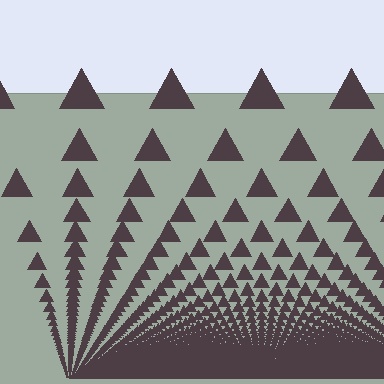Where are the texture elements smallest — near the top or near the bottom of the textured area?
Near the bottom.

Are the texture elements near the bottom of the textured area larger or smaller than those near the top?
Smaller. The gradient is inverted — elements near the bottom are smaller and denser.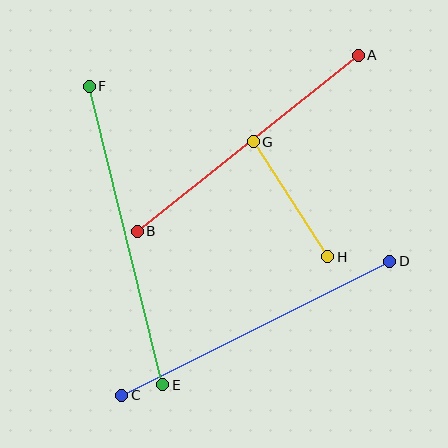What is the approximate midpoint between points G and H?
The midpoint is at approximately (290, 199) pixels.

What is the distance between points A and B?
The distance is approximately 283 pixels.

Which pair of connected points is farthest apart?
Points E and F are farthest apart.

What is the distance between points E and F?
The distance is approximately 308 pixels.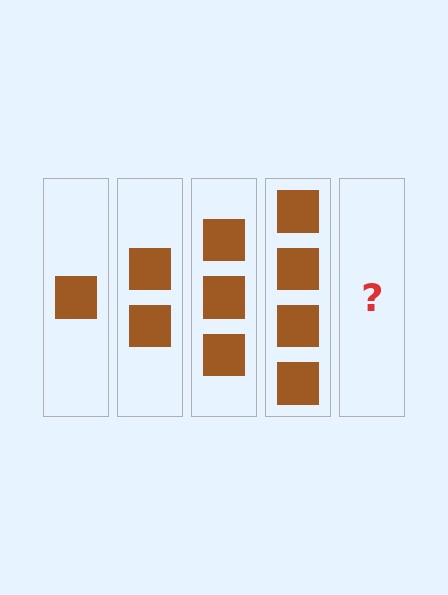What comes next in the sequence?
The next element should be 5 squares.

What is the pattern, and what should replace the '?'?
The pattern is that each step adds one more square. The '?' should be 5 squares.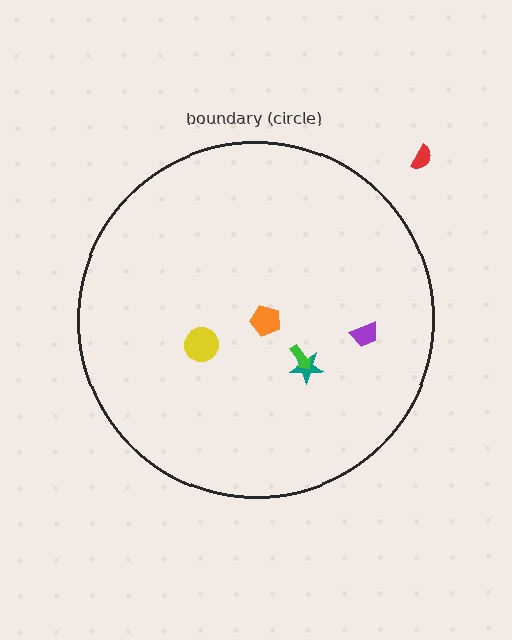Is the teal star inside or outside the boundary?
Inside.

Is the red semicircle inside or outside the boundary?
Outside.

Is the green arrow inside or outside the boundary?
Inside.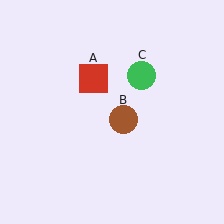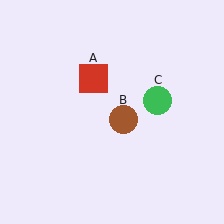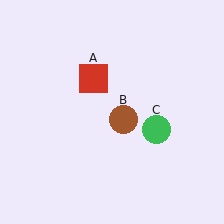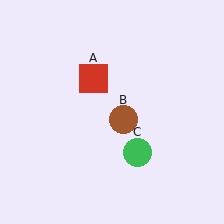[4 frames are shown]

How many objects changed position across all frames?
1 object changed position: green circle (object C).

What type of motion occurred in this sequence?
The green circle (object C) rotated clockwise around the center of the scene.